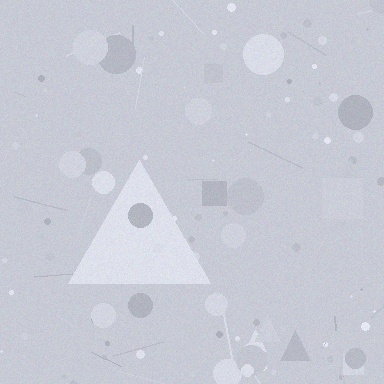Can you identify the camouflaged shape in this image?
The camouflaged shape is a triangle.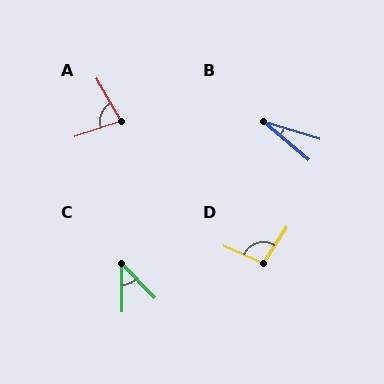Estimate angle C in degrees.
Approximately 43 degrees.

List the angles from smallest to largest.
B (23°), C (43°), A (78°), D (98°).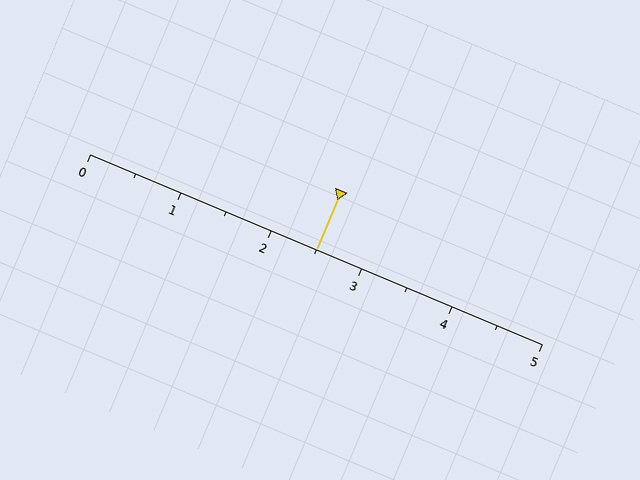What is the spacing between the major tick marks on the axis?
The major ticks are spaced 1 apart.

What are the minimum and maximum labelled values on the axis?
The axis runs from 0 to 5.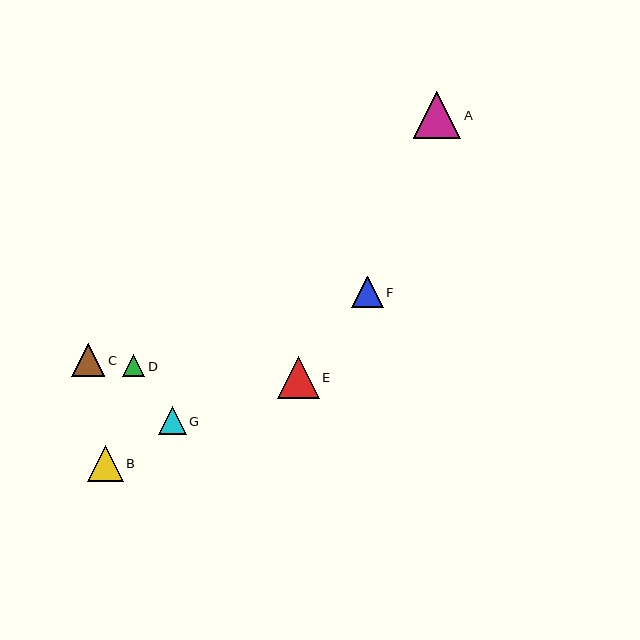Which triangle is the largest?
Triangle A is the largest with a size of approximately 47 pixels.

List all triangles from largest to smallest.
From largest to smallest: A, E, B, C, F, G, D.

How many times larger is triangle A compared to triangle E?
Triangle A is approximately 1.1 times the size of triangle E.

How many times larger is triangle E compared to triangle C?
Triangle E is approximately 1.3 times the size of triangle C.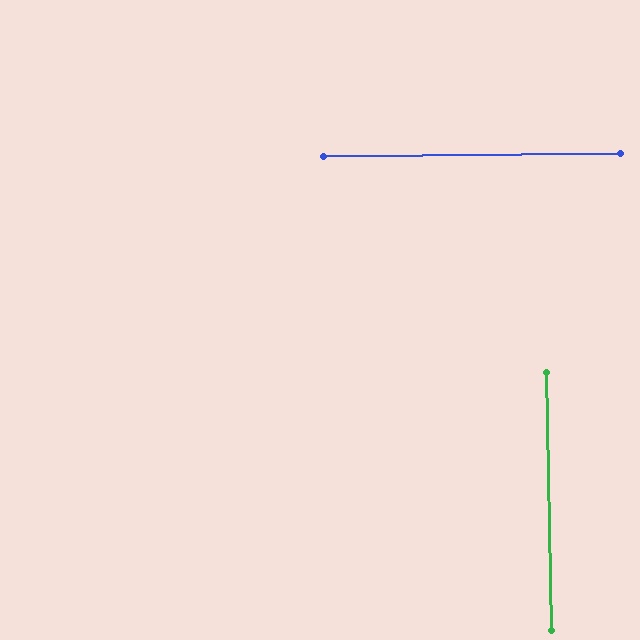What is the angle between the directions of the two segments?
Approximately 89 degrees.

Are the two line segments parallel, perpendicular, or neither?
Perpendicular — they meet at approximately 89°.